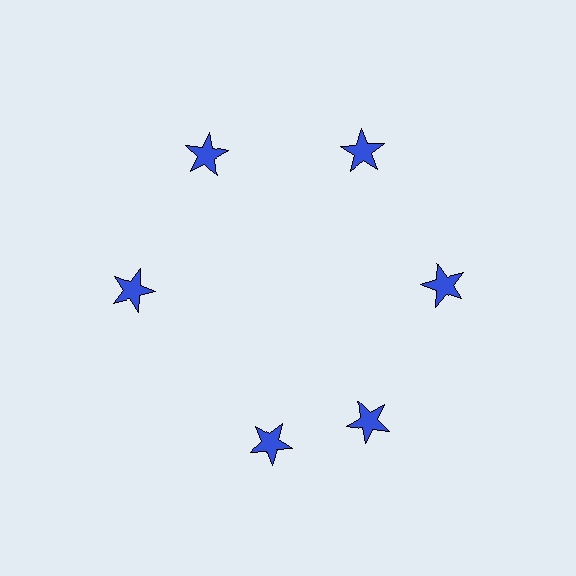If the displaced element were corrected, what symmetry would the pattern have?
It would have 6-fold rotational symmetry — the pattern would map onto itself every 60 degrees.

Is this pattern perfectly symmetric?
No. The 6 blue stars are arranged in a ring, but one element near the 7 o'clock position is rotated out of alignment along the ring, breaking the 6-fold rotational symmetry.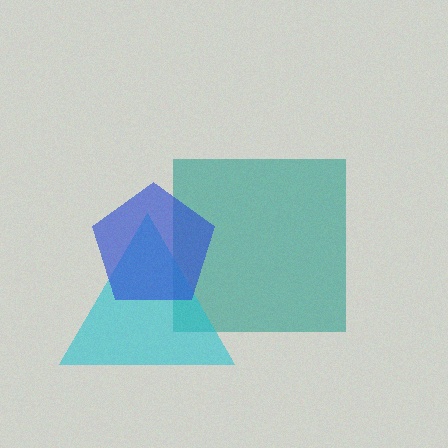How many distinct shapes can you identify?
There are 3 distinct shapes: a teal square, a cyan triangle, a blue pentagon.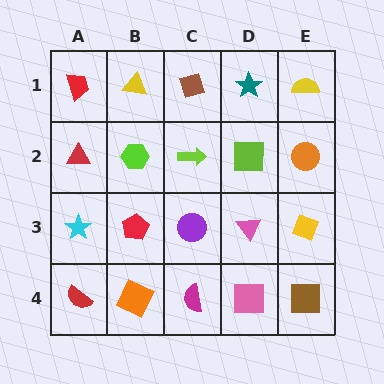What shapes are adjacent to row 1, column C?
A lime arrow (row 2, column C), a yellow triangle (row 1, column B), a teal star (row 1, column D).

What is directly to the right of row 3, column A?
A red pentagon.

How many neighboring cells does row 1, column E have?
2.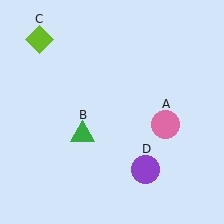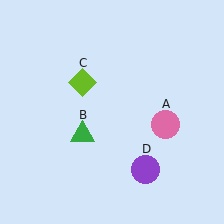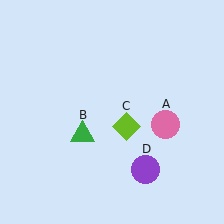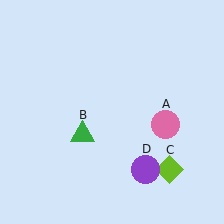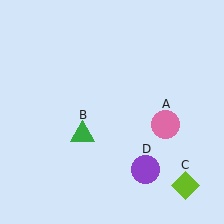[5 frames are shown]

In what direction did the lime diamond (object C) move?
The lime diamond (object C) moved down and to the right.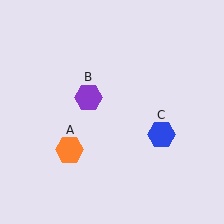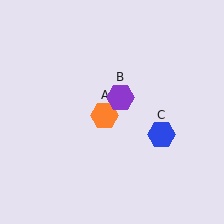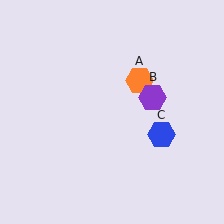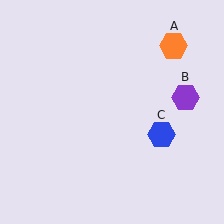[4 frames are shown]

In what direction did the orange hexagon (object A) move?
The orange hexagon (object A) moved up and to the right.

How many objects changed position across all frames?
2 objects changed position: orange hexagon (object A), purple hexagon (object B).